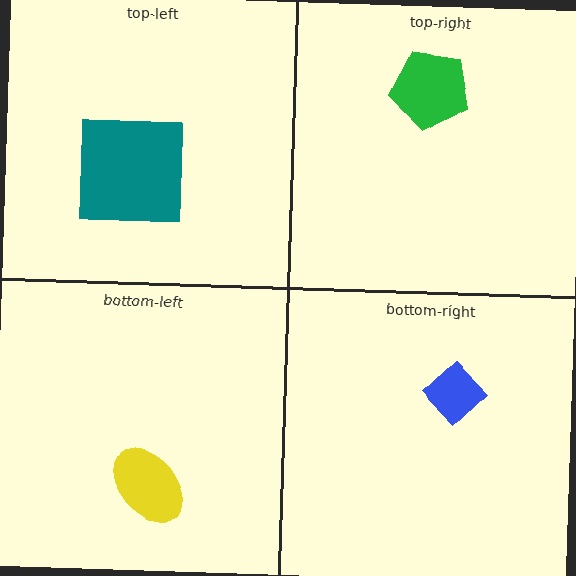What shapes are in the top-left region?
The teal square.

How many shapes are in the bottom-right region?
1.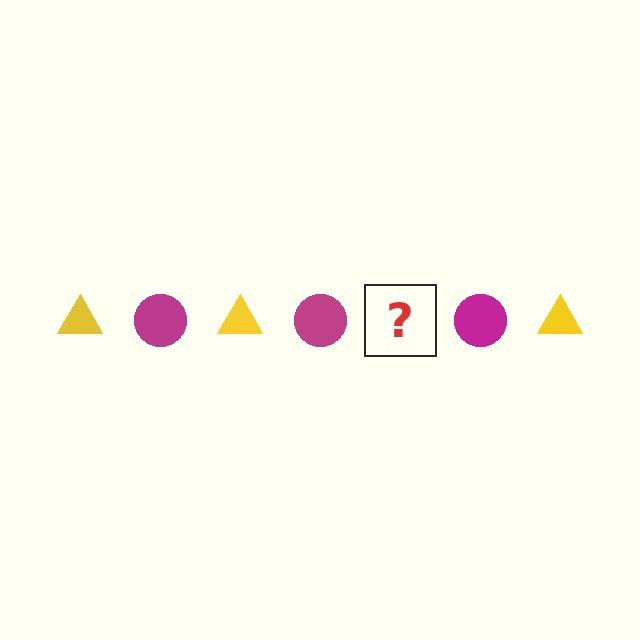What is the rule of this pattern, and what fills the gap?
The rule is that the pattern alternates between yellow triangle and magenta circle. The gap should be filled with a yellow triangle.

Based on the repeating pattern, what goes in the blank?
The blank should be a yellow triangle.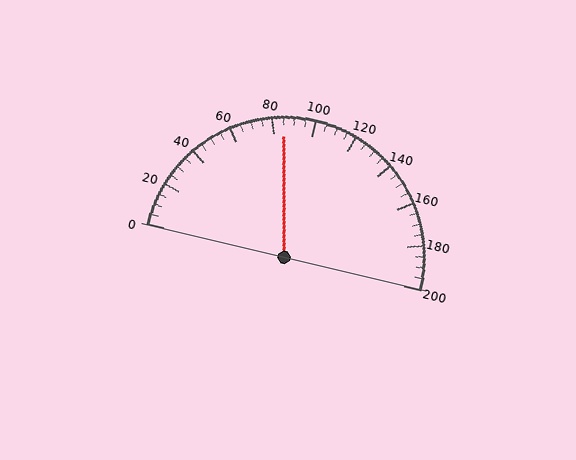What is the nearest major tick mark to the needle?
The nearest major tick mark is 80.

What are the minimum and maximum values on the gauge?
The gauge ranges from 0 to 200.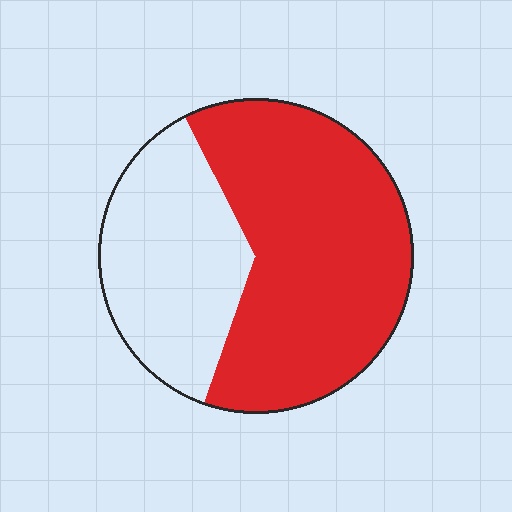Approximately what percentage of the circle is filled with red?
Approximately 65%.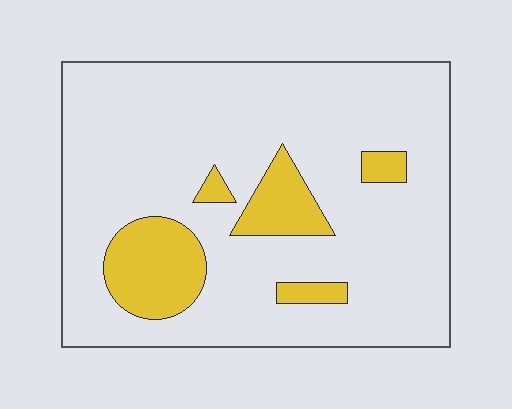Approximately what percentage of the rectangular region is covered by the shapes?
Approximately 15%.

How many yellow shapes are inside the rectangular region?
5.